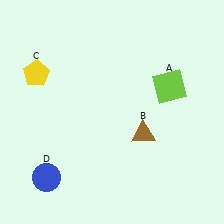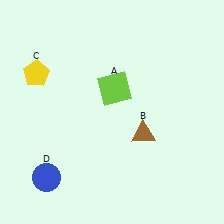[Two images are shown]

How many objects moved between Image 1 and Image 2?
1 object moved between the two images.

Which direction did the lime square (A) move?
The lime square (A) moved left.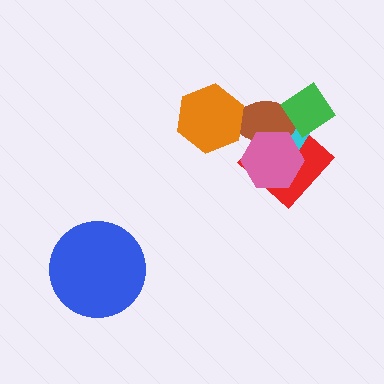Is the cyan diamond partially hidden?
Yes, it is partially covered by another shape.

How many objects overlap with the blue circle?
0 objects overlap with the blue circle.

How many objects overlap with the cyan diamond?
4 objects overlap with the cyan diamond.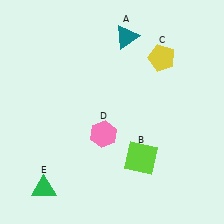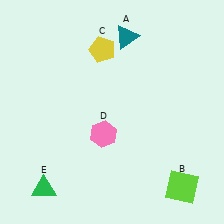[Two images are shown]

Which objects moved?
The objects that moved are: the lime square (B), the yellow pentagon (C).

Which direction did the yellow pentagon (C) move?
The yellow pentagon (C) moved left.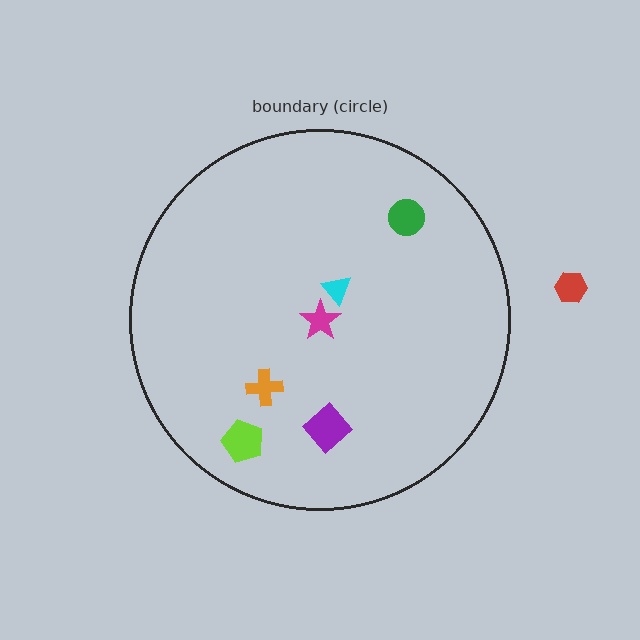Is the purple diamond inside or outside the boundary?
Inside.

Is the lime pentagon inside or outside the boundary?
Inside.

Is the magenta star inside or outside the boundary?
Inside.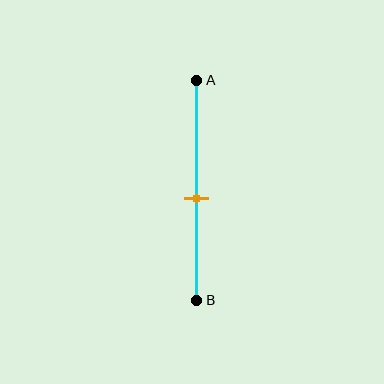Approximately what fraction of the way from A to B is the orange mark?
The orange mark is approximately 55% of the way from A to B.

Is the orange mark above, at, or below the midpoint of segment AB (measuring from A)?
The orange mark is below the midpoint of segment AB.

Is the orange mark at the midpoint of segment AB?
No, the mark is at about 55% from A, not at the 50% midpoint.